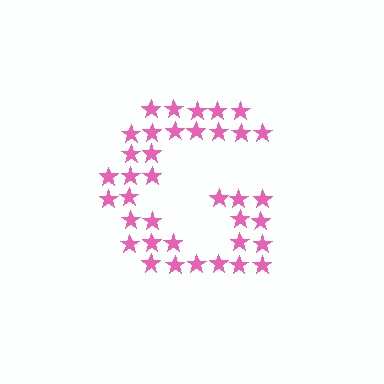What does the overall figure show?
The overall figure shows the letter G.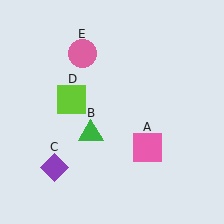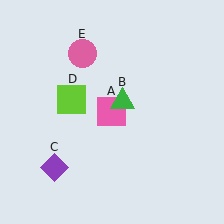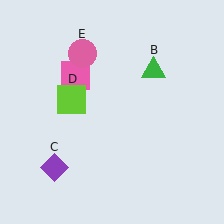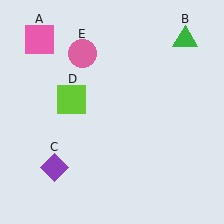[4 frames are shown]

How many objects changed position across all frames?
2 objects changed position: pink square (object A), green triangle (object B).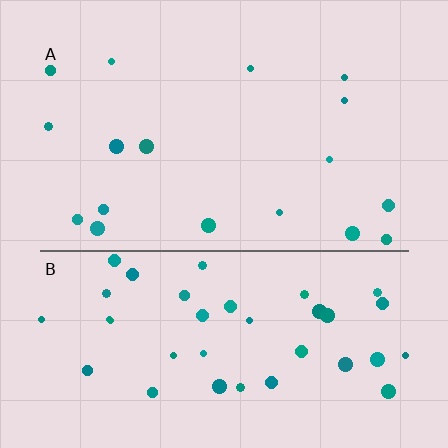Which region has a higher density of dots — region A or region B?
B (the bottom).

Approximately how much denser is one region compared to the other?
Approximately 2.2× — region B over region A.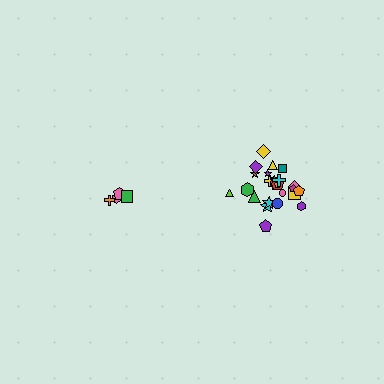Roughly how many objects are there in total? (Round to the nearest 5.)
Roughly 30 objects in total.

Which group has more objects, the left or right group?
The right group.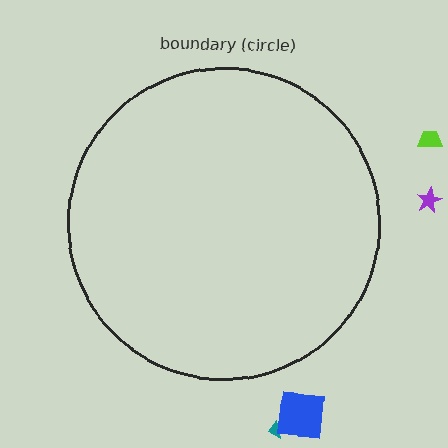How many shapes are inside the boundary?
0 inside, 4 outside.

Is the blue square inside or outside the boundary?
Outside.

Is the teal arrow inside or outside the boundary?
Outside.